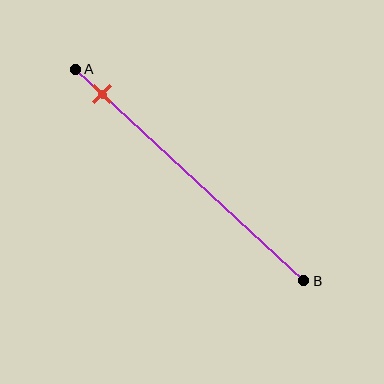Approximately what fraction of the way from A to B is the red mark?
The red mark is approximately 10% of the way from A to B.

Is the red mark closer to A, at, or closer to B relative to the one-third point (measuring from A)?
The red mark is closer to point A than the one-third point of segment AB.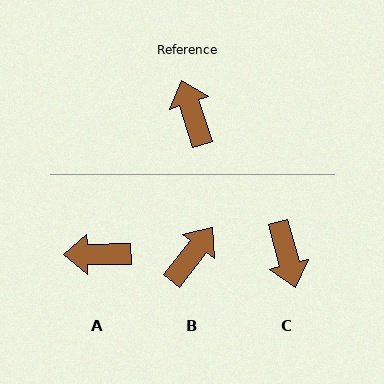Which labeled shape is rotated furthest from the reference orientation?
C, about 177 degrees away.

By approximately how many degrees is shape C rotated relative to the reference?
Approximately 177 degrees counter-clockwise.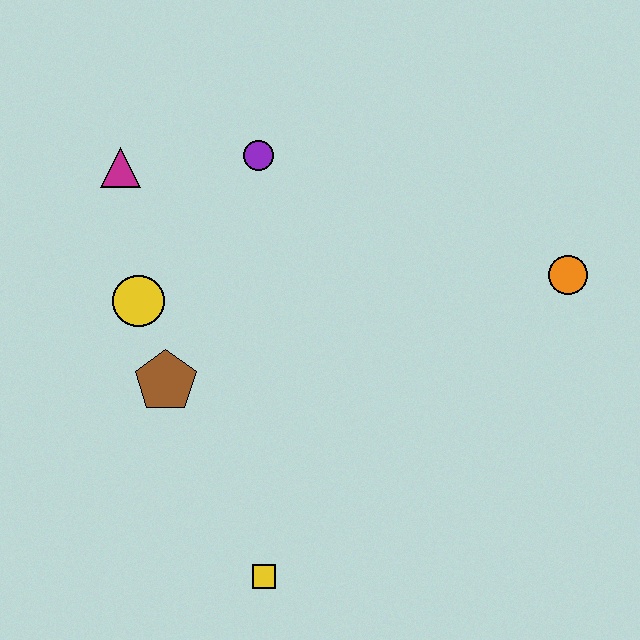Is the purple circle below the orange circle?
No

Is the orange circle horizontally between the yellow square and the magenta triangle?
No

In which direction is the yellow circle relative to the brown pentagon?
The yellow circle is above the brown pentagon.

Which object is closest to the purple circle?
The magenta triangle is closest to the purple circle.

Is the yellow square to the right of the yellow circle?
Yes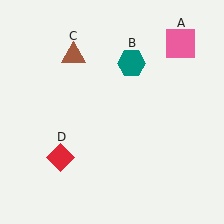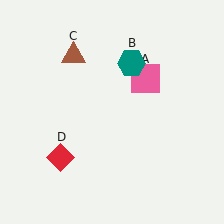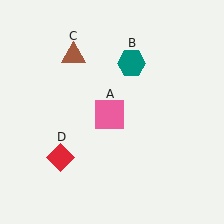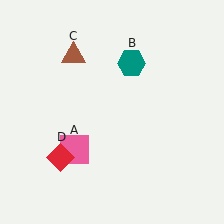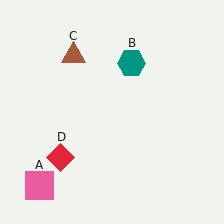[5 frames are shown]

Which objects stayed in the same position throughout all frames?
Teal hexagon (object B) and brown triangle (object C) and red diamond (object D) remained stationary.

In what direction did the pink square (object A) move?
The pink square (object A) moved down and to the left.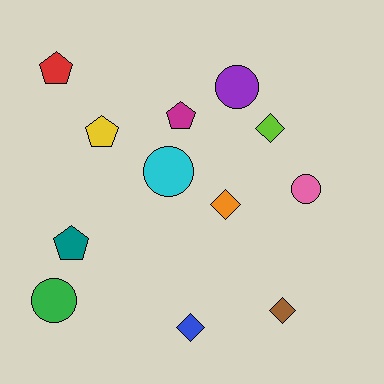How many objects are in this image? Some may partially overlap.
There are 12 objects.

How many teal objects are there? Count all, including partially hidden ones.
There is 1 teal object.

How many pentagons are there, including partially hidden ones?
There are 4 pentagons.